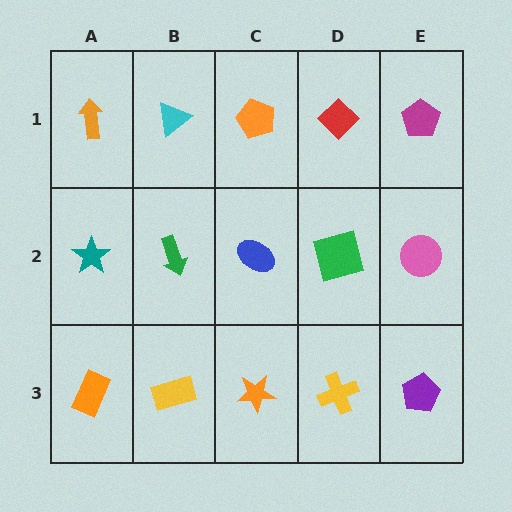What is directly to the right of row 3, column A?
A yellow rectangle.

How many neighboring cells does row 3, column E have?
2.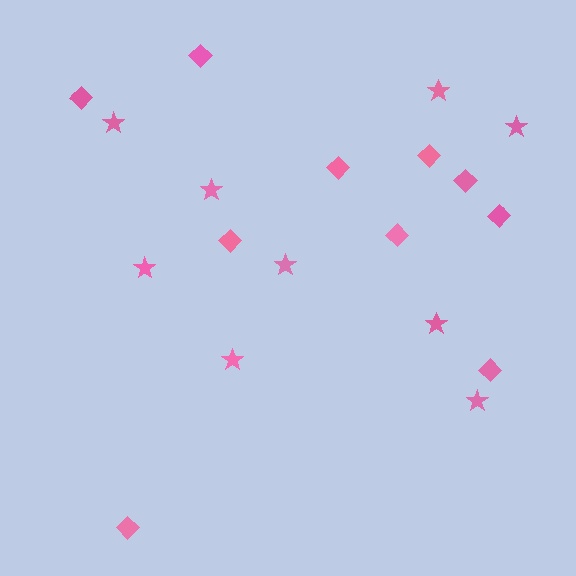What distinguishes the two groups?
There are 2 groups: one group of diamonds (10) and one group of stars (9).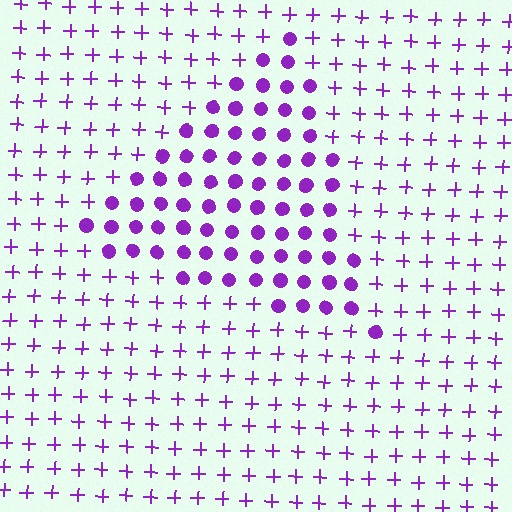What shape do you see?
I see a triangle.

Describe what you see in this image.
The image is filled with small purple elements arranged in a uniform grid. A triangle-shaped region contains circles, while the surrounding area contains plus signs. The boundary is defined purely by the change in element shape.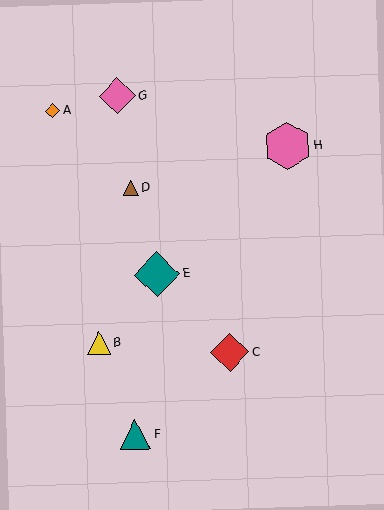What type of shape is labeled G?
Shape G is a pink diamond.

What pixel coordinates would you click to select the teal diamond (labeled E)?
Click at (157, 274) to select the teal diamond E.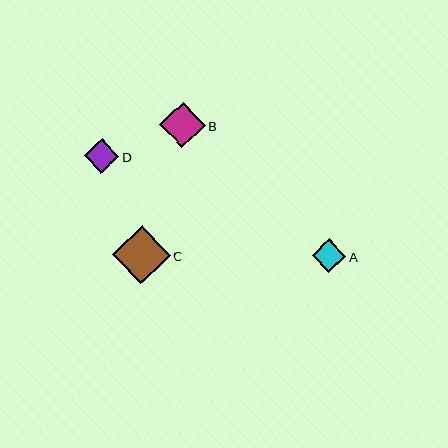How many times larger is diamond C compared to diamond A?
Diamond C is approximately 1.7 times the size of diamond A.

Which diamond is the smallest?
Diamond A is the smallest with a size of approximately 34 pixels.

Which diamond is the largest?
Diamond C is the largest with a size of approximately 58 pixels.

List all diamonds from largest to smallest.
From largest to smallest: C, B, D, A.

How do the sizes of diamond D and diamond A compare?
Diamond D and diamond A are approximately the same size.